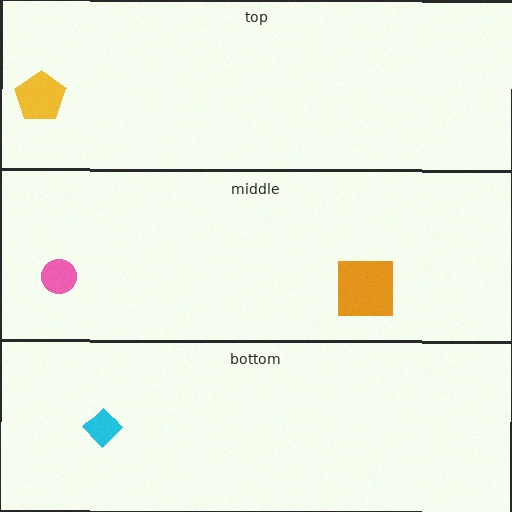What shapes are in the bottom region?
The cyan diamond.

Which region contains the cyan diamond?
The bottom region.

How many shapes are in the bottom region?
1.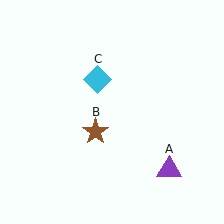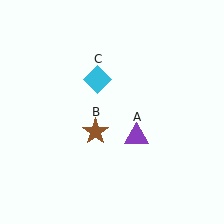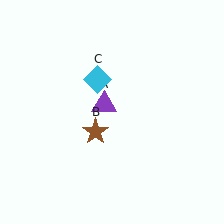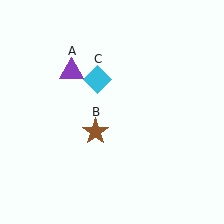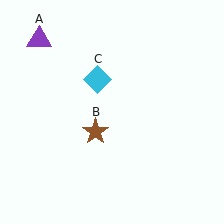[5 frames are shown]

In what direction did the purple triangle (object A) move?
The purple triangle (object A) moved up and to the left.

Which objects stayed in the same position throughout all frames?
Brown star (object B) and cyan diamond (object C) remained stationary.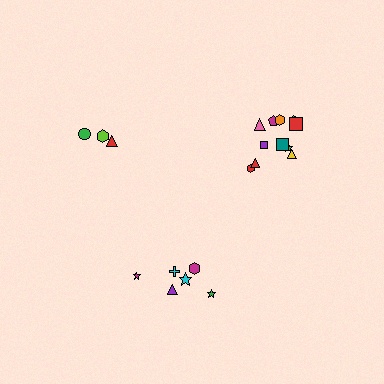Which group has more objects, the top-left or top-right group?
The top-right group.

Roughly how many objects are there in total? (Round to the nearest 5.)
Roughly 20 objects in total.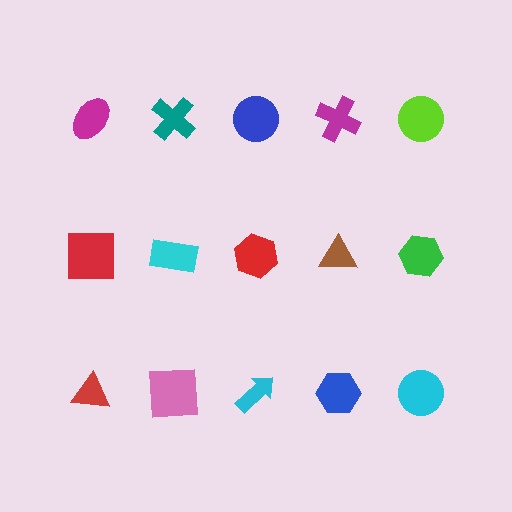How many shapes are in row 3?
5 shapes.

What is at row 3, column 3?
A cyan arrow.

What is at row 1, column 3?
A blue circle.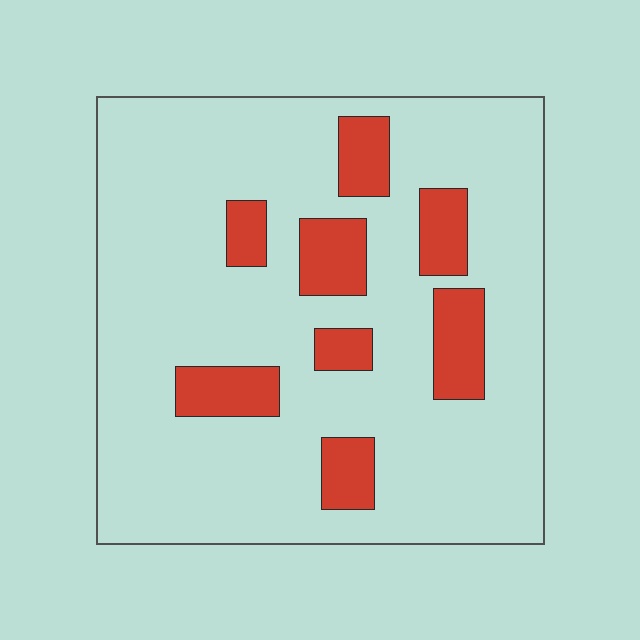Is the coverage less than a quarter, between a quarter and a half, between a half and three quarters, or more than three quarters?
Less than a quarter.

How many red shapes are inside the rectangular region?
8.